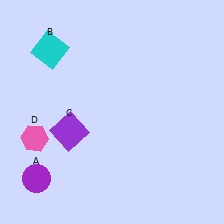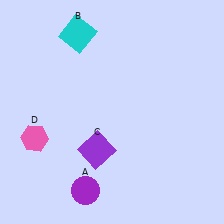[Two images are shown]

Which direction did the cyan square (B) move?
The cyan square (B) moved right.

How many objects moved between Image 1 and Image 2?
3 objects moved between the two images.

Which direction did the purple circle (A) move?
The purple circle (A) moved right.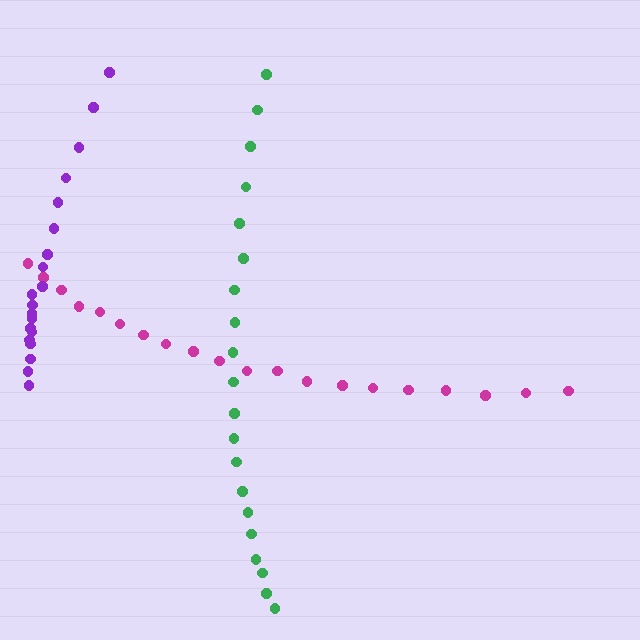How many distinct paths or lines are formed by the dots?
There are 3 distinct paths.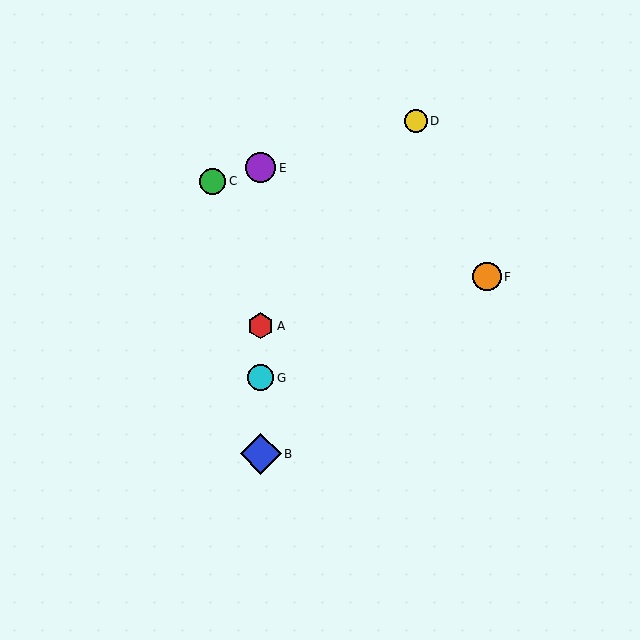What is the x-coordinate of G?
Object G is at x≈261.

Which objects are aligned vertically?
Objects A, B, E, G are aligned vertically.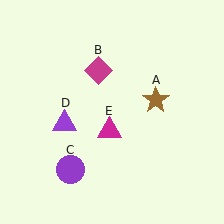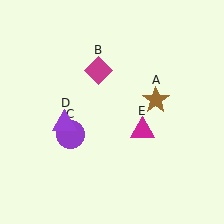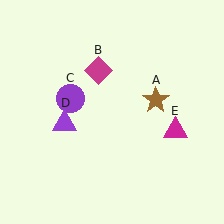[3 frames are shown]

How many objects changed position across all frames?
2 objects changed position: purple circle (object C), magenta triangle (object E).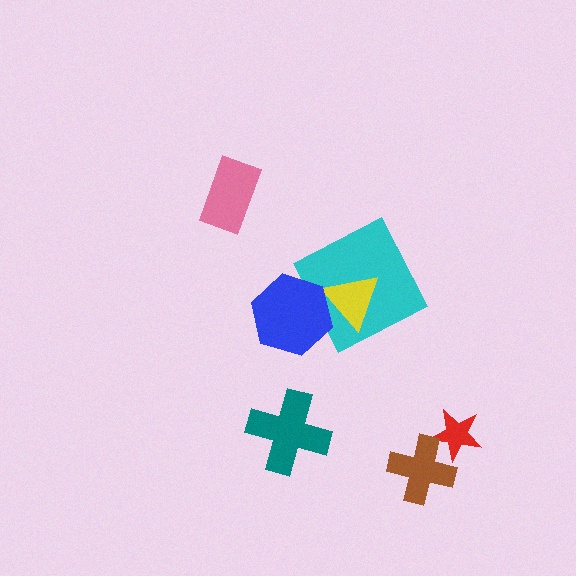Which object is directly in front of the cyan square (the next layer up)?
The yellow triangle is directly in front of the cyan square.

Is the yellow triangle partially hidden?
Yes, it is partially covered by another shape.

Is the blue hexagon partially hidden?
No, no other shape covers it.